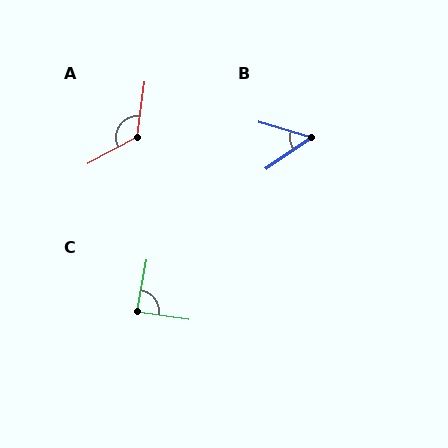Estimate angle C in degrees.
Approximately 88 degrees.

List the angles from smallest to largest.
B (51°), C (88°), A (126°).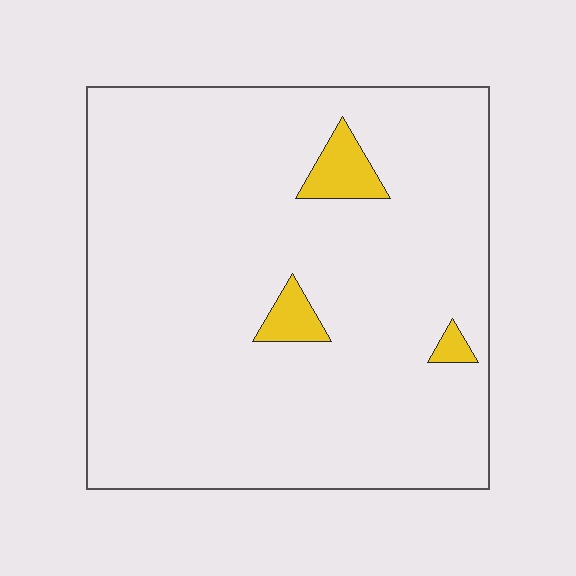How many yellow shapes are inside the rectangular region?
3.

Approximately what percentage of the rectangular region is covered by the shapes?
Approximately 5%.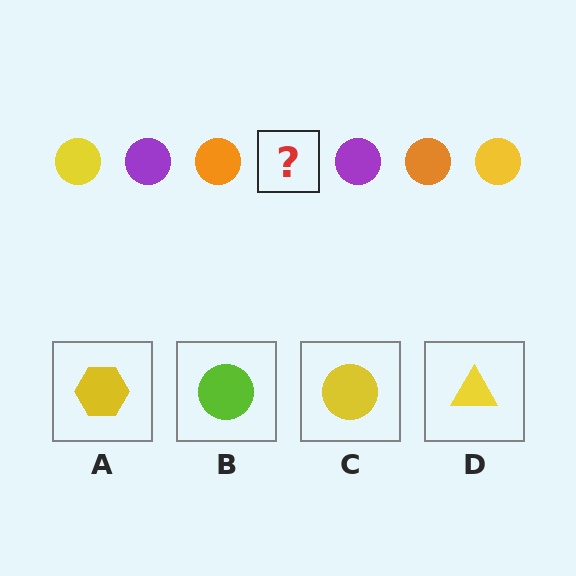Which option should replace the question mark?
Option C.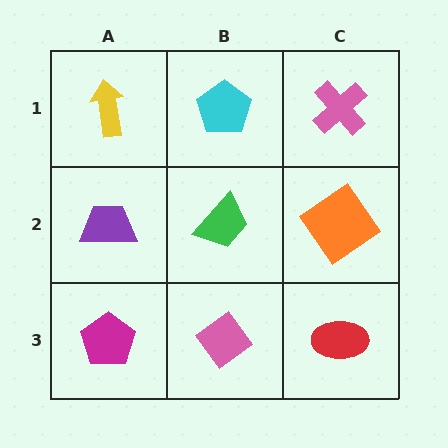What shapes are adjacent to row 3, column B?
A green trapezoid (row 2, column B), a magenta pentagon (row 3, column A), a red ellipse (row 3, column C).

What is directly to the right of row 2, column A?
A green trapezoid.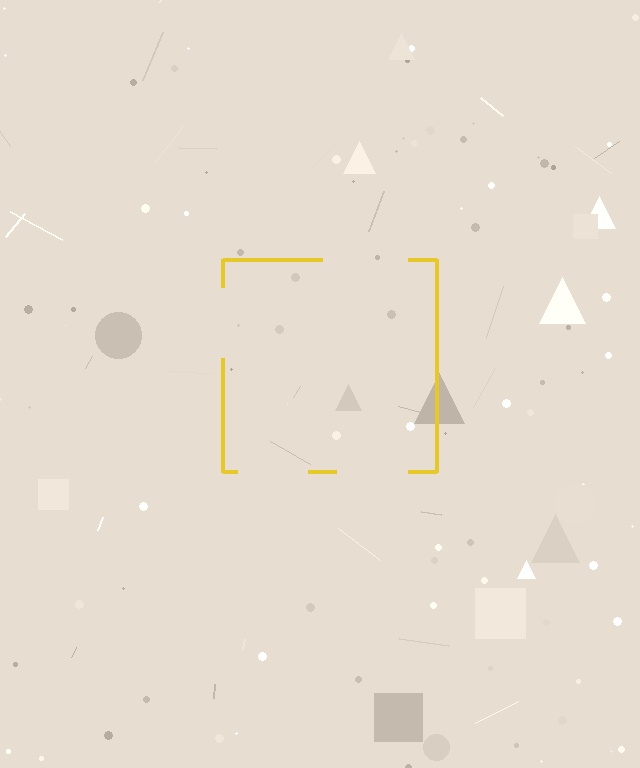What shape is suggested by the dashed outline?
The dashed outline suggests a square.